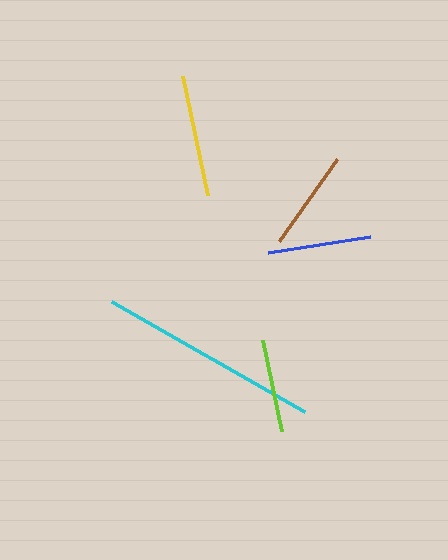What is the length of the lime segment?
The lime segment is approximately 94 pixels long.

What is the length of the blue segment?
The blue segment is approximately 104 pixels long.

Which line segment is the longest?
The cyan line is the longest at approximately 222 pixels.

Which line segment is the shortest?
The lime line is the shortest at approximately 94 pixels.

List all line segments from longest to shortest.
From longest to shortest: cyan, yellow, blue, brown, lime.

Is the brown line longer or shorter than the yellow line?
The yellow line is longer than the brown line.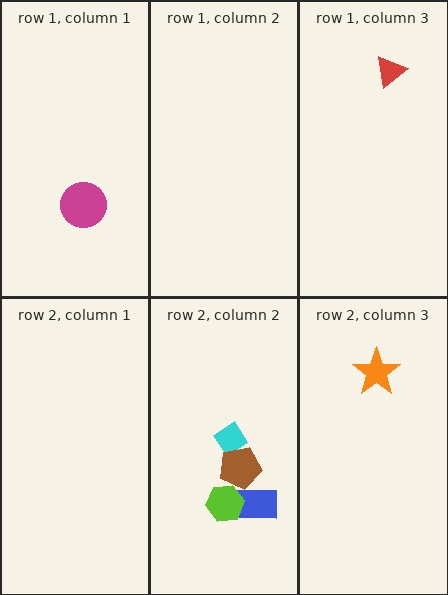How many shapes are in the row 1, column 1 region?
1.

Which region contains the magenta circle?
The row 1, column 1 region.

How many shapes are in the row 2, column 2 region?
4.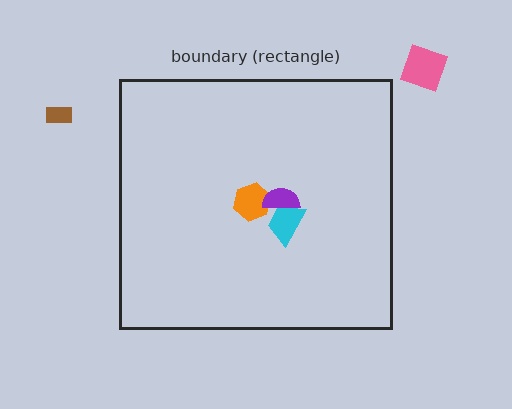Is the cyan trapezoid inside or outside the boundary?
Inside.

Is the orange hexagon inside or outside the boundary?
Inside.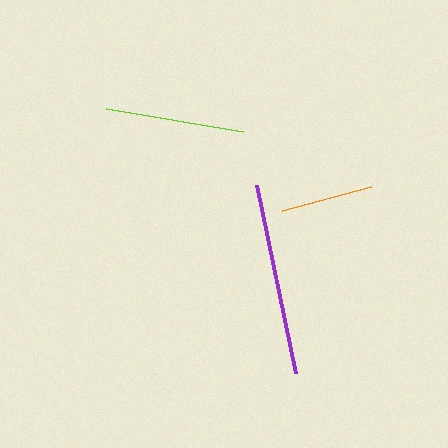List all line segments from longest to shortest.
From longest to shortest: purple, lime, orange.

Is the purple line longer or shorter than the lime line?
The purple line is longer than the lime line.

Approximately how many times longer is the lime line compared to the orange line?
The lime line is approximately 1.5 times the length of the orange line.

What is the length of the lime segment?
The lime segment is approximately 139 pixels long.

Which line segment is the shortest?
The orange line is the shortest at approximately 92 pixels.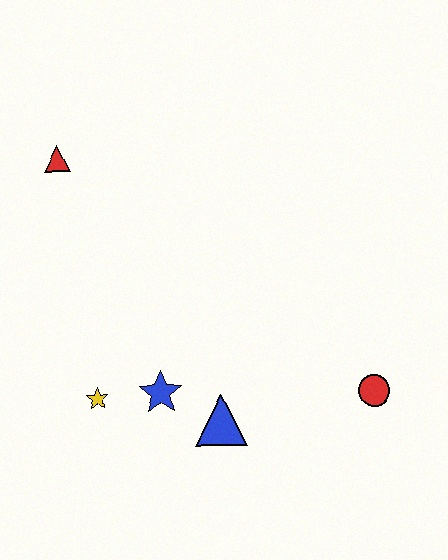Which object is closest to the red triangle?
The yellow star is closest to the red triangle.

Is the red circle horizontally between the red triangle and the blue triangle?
No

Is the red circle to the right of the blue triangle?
Yes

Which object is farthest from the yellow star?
The red circle is farthest from the yellow star.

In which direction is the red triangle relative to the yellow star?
The red triangle is above the yellow star.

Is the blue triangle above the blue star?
No